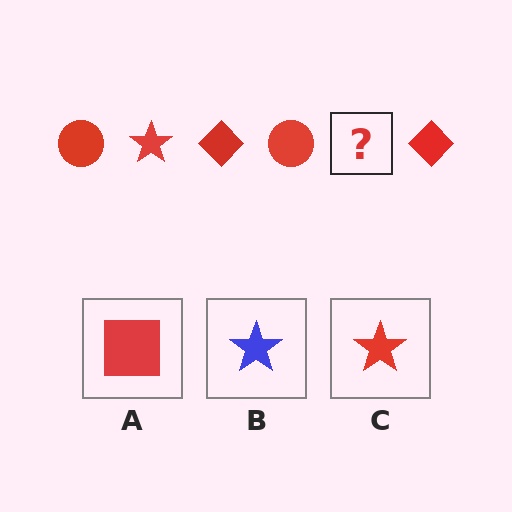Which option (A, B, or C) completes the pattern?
C.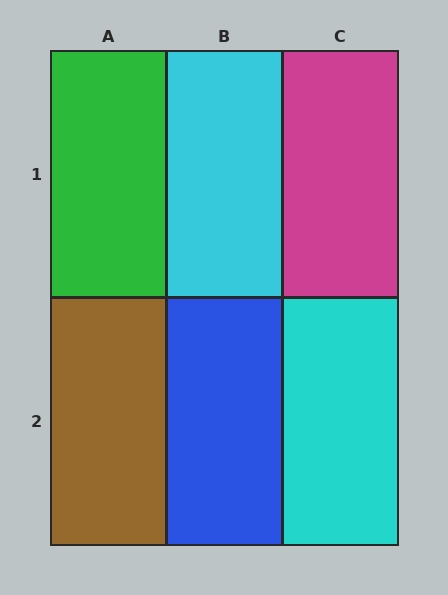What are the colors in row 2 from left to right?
Brown, blue, cyan.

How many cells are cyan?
2 cells are cyan.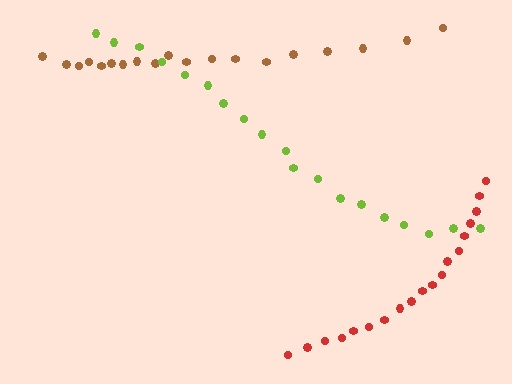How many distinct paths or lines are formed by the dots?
There are 3 distinct paths.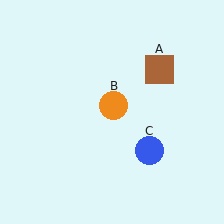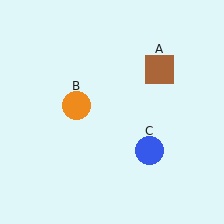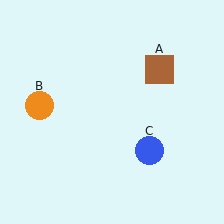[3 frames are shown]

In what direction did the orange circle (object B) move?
The orange circle (object B) moved left.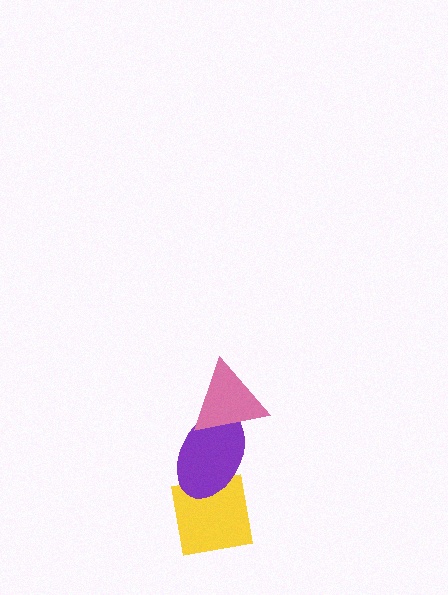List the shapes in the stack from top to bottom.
From top to bottom: the pink triangle, the purple ellipse, the yellow square.